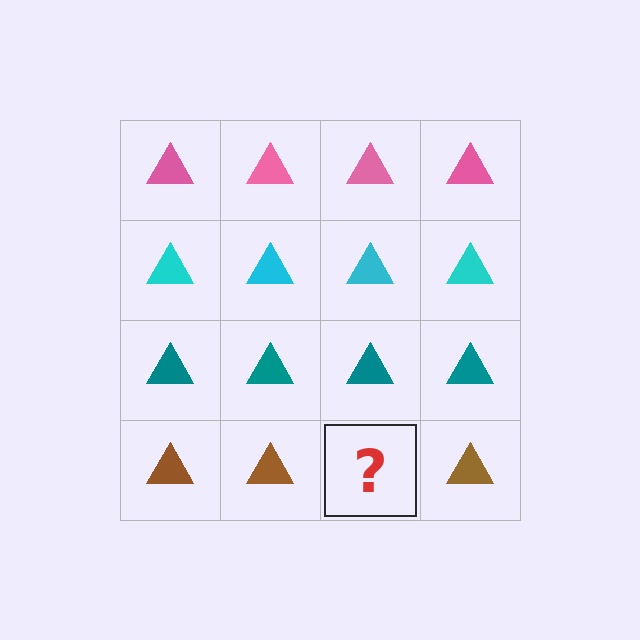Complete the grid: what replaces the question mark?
The question mark should be replaced with a brown triangle.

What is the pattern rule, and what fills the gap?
The rule is that each row has a consistent color. The gap should be filled with a brown triangle.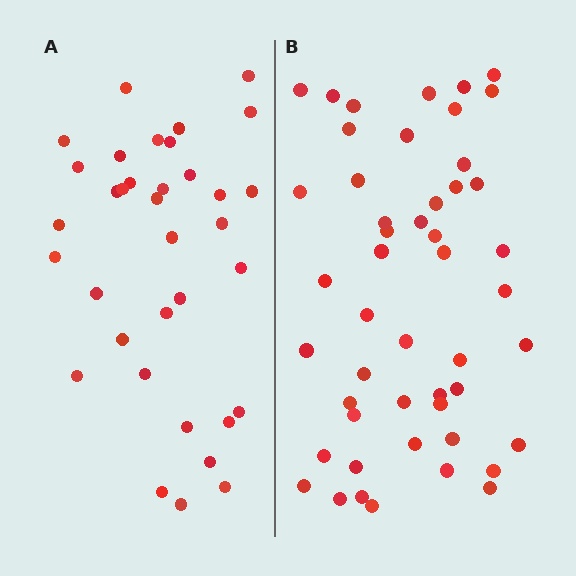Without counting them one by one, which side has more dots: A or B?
Region B (the right region) has more dots.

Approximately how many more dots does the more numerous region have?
Region B has approximately 15 more dots than region A.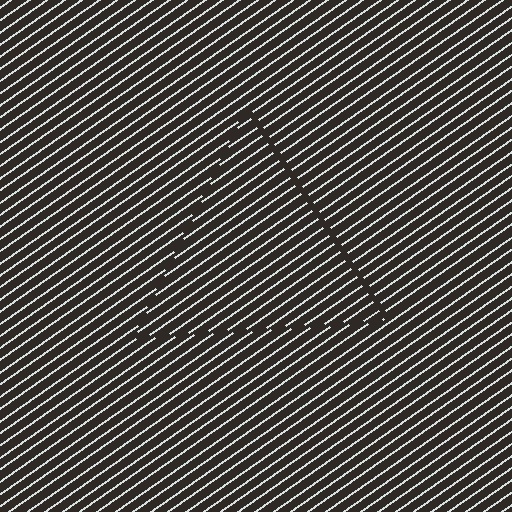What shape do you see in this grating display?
An illusory triangle. The interior of the shape contains the same grating, shifted by half a period — the contour is defined by the phase discontinuity where line-ends from the inner and outer gratings abut.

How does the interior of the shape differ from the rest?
The interior of the shape contains the same grating, shifted by half a period — the contour is defined by the phase discontinuity where line-ends from the inner and outer gratings abut.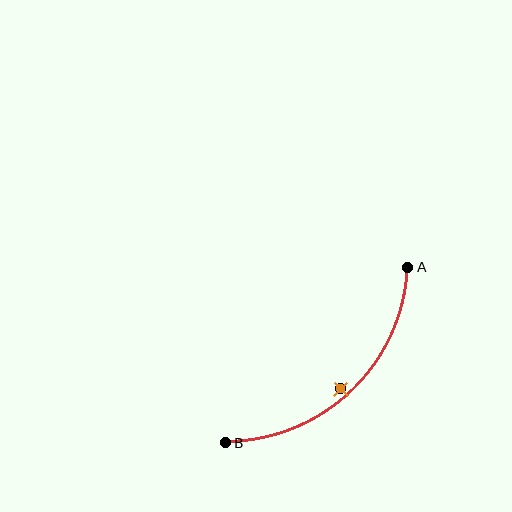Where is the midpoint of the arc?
The arc midpoint is the point on the curve farthest from the straight line joining A and B. It sits below and to the right of that line.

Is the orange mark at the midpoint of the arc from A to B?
No — the orange mark does not lie on the arc at all. It sits slightly inside the curve.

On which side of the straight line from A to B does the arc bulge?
The arc bulges below and to the right of the straight line connecting A and B.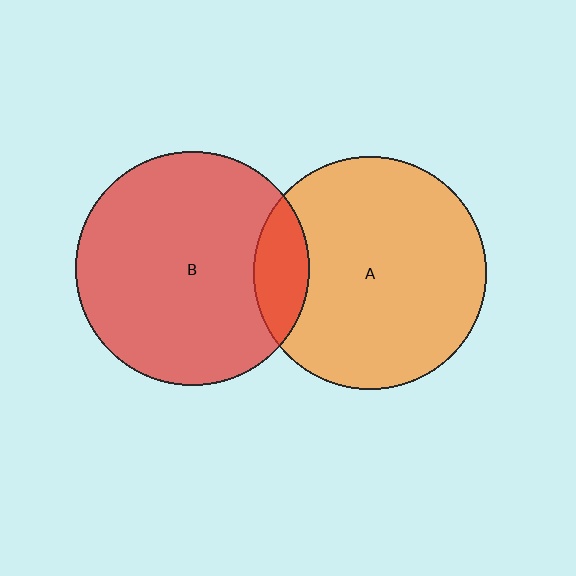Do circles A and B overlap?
Yes.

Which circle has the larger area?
Circle B (red).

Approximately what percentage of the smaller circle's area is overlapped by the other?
Approximately 15%.